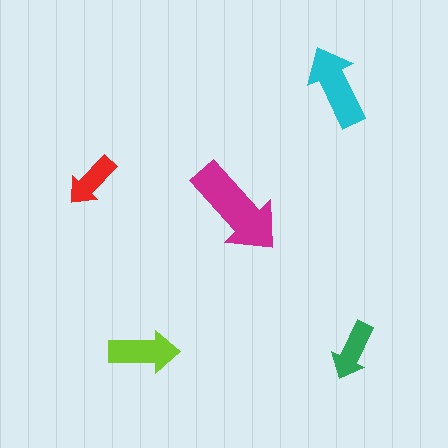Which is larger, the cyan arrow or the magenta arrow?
The magenta one.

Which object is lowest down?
The lime arrow is bottommost.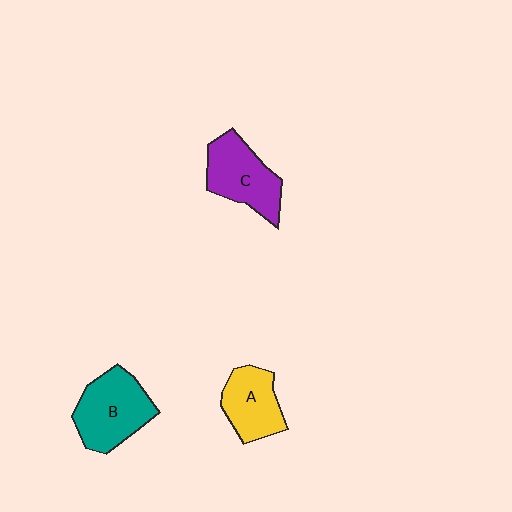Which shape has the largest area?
Shape B (teal).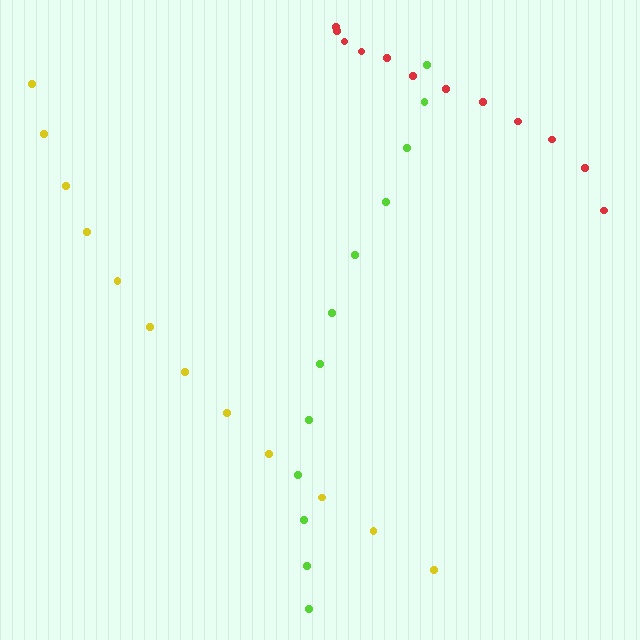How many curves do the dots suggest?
There are 3 distinct paths.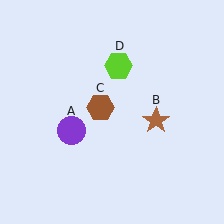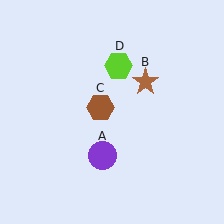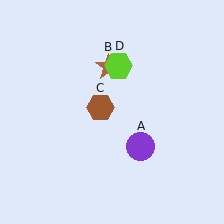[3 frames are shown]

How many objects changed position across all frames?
2 objects changed position: purple circle (object A), brown star (object B).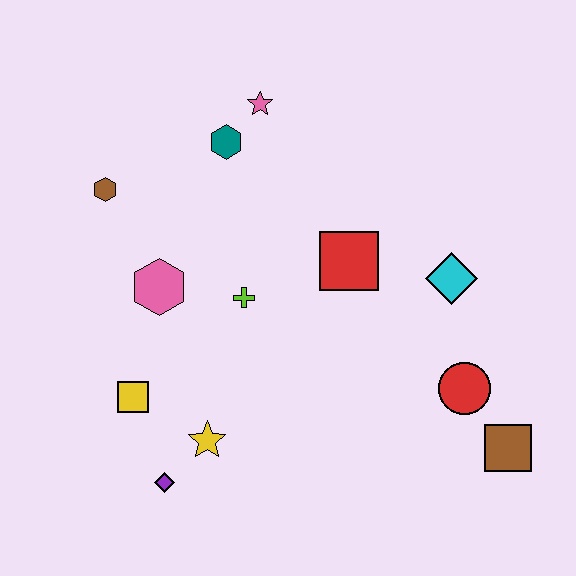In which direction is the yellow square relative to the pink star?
The yellow square is below the pink star.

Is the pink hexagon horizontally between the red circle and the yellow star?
No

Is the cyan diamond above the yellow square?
Yes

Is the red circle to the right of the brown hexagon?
Yes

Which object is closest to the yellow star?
The purple diamond is closest to the yellow star.